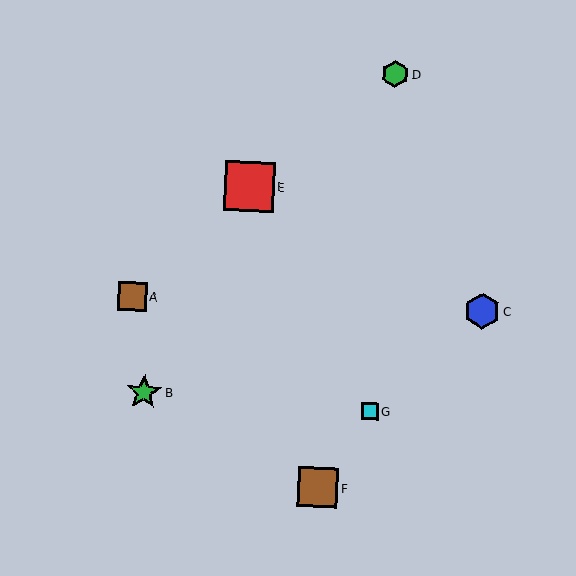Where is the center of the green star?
The center of the green star is at (144, 392).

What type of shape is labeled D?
Shape D is a green hexagon.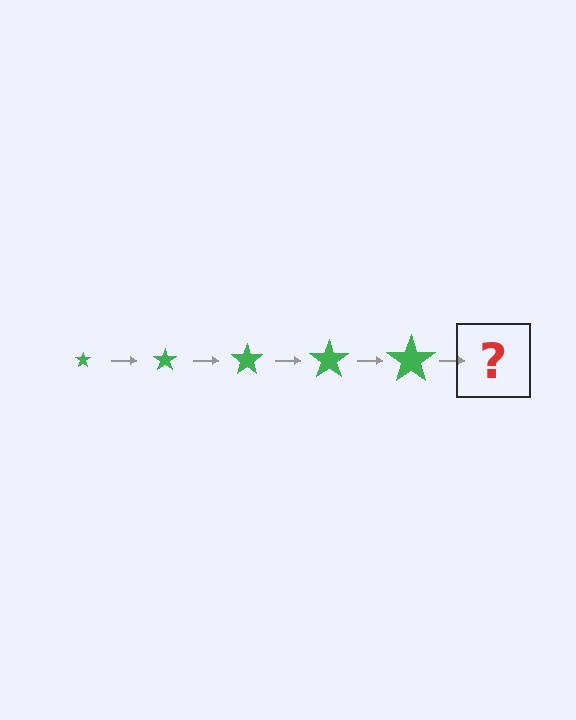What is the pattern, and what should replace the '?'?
The pattern is that the star gets progressively larger each step. The '?' should be a green star, larger than the previous one.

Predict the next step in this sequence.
The next step is a green star, larger than the previous one.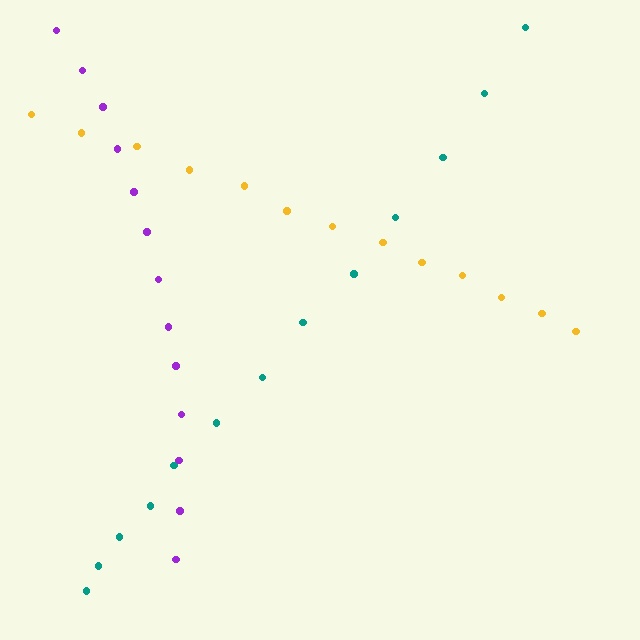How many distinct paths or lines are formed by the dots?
There are 3 distinct paths.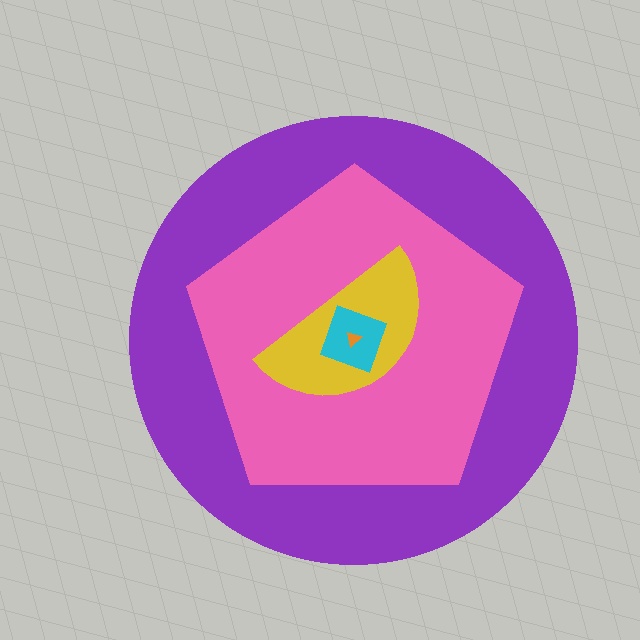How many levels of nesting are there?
5.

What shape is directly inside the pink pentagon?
The yellow semicircle.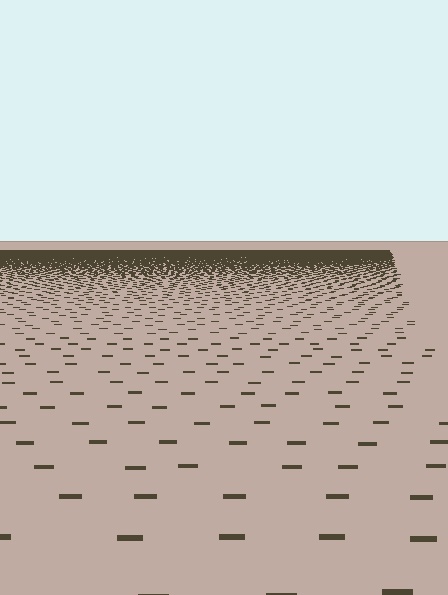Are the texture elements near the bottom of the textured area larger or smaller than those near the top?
Larger. Near the bottom, elements are closer to the viewer and appear at a bigger on-screen size.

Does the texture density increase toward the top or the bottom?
Density increases toward the top.